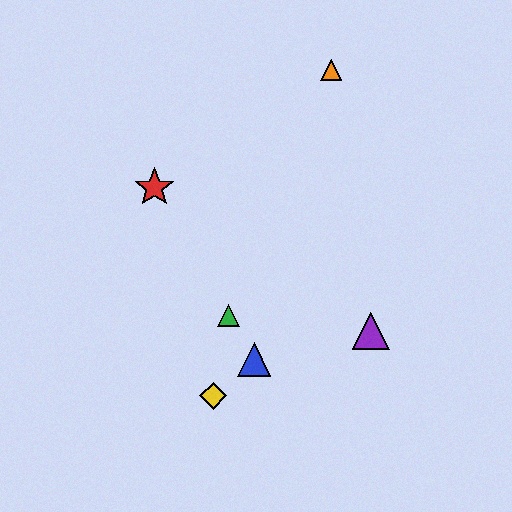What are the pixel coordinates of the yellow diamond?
The yellow diamond is at (213, 396).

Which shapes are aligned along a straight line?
The red star, the blue triangle, the green triangle are aligned along a straight line.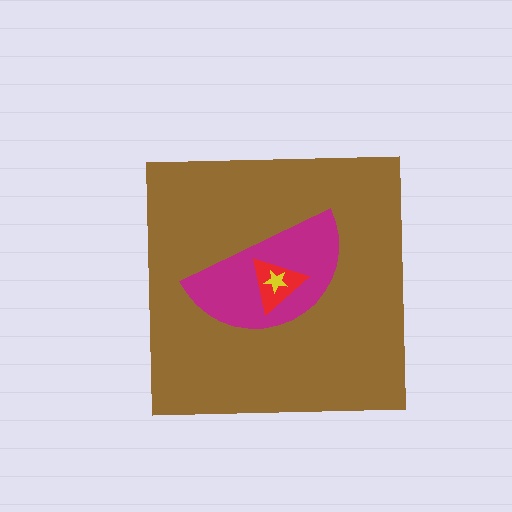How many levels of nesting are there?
4.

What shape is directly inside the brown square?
The magenta semicircle.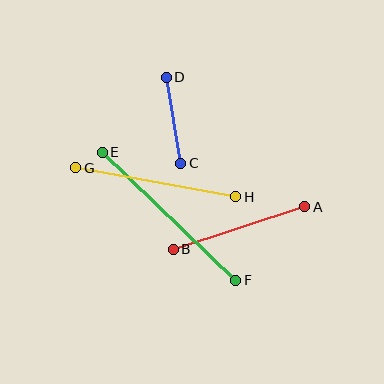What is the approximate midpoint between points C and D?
The midpoint is at approximately (174, 120) pixels.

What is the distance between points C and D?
The distance is approximately 87 pixels.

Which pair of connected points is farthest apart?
Points E and F are farthest apart.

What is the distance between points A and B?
The distance is approximately 139 pixels.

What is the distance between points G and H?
The distance is approximately 163 pixels.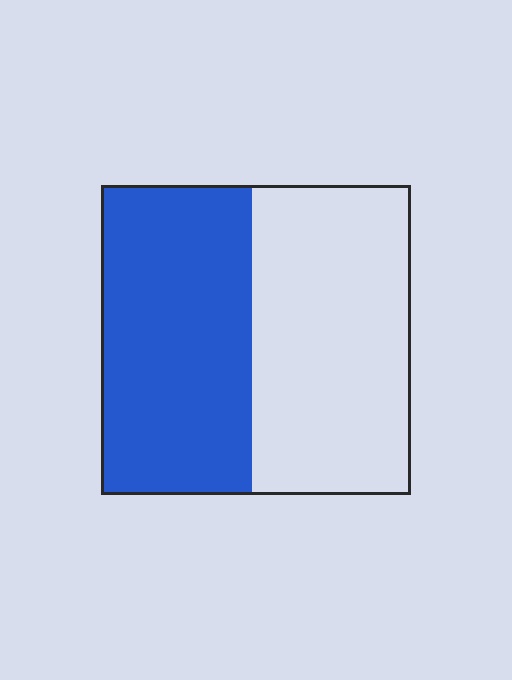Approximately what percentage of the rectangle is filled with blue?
Approximately 50%.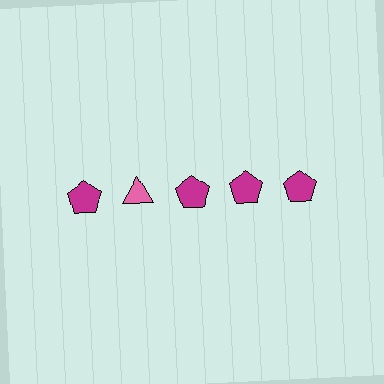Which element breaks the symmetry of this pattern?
The pink triangle in the top row, second from left column breaks the symmetry. All other shapes are magenta pentagons.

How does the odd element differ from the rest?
It differs in both color (pink instead of magenta) and shape (triangle instead of pentagon).